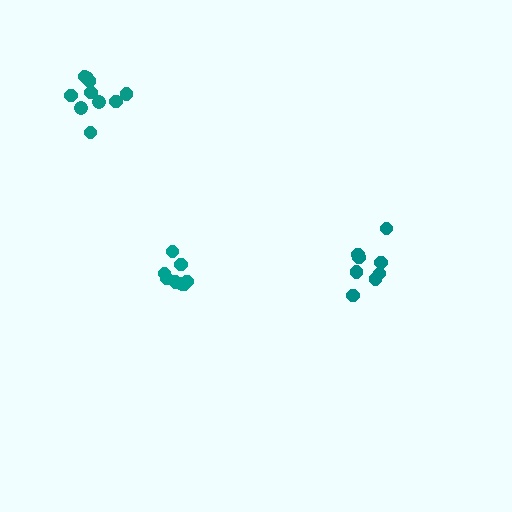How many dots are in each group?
Group 1: 8 dots, Group 2: 8 dots, Group 3: 10 dots (26 total).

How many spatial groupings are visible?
There are 3 spatial groupings.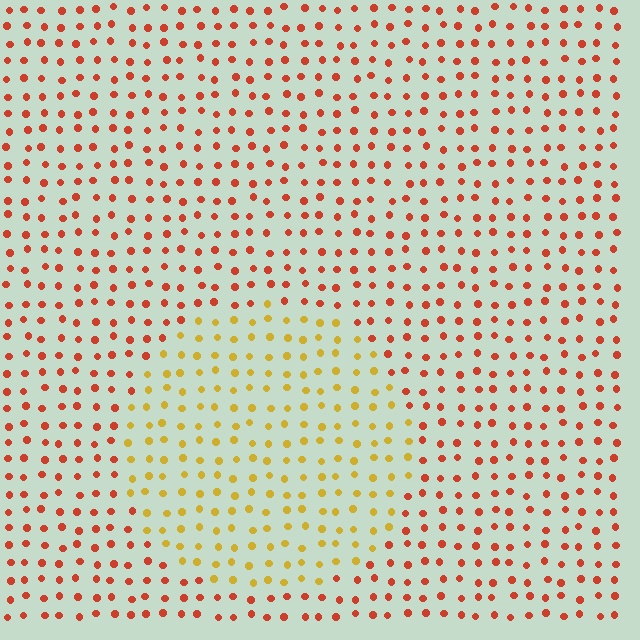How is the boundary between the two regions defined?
The boundary is defined purely by a slight shift in hue (about 42 degrees). Spacing, size, and orientation are identical on both sides.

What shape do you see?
I see a circle.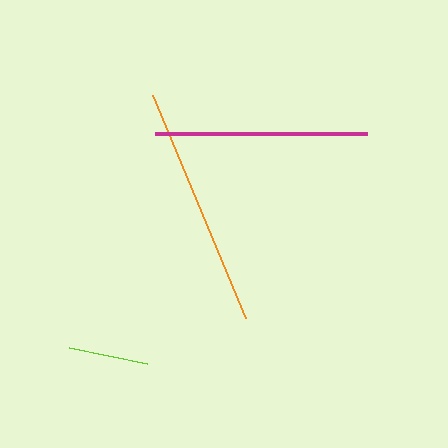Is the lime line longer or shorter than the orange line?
The orange line is longer than the lime line.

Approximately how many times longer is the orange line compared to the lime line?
The orange line is approximately 3.1 times the length of the lime line.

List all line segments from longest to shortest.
From longest to shortest: orange, magenta, lime.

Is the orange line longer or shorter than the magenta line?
The orange line is longer than the magenta line.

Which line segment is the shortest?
The lime line is the shortest at approximately 79 pixels.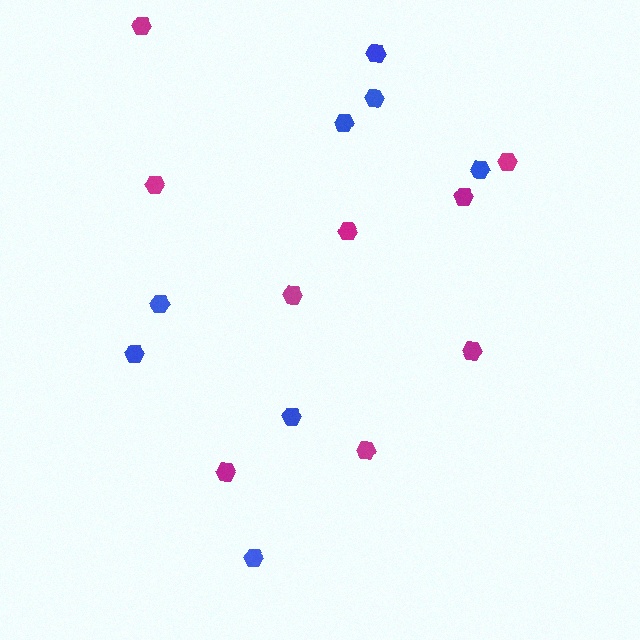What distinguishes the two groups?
There are 2 groups: one group of magenta hexagons (9) and one group of blue hexagons (8).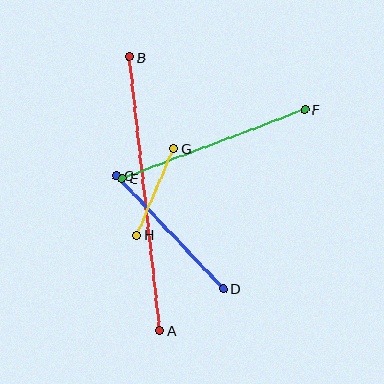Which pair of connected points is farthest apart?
Points A and B are farthest apart.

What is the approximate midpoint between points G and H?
The midpoint is at approximately (155, 192) pixels.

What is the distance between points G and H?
The distance is approximately 94 pixels.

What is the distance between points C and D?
The distance is approximately 156 pixels.